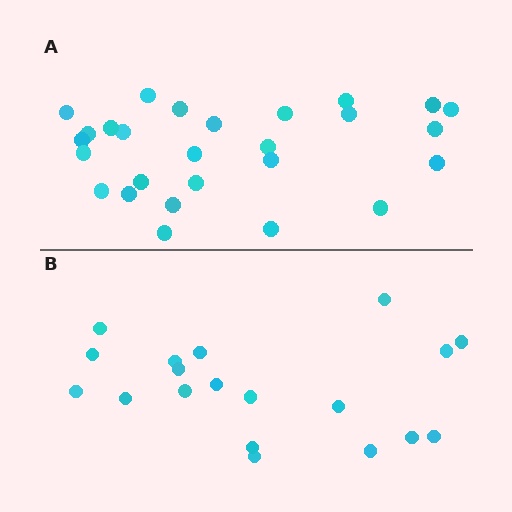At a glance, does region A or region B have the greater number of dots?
Region A (the top region) has more dots.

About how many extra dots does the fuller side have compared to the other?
Region A has roughly 8 or so more dots than region B.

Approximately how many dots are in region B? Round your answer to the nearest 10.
About 20 dots. (The exact count is 19, which rounds to 20.)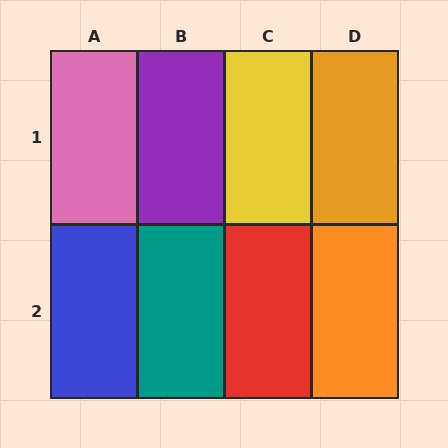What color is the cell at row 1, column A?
Pink.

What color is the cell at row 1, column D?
Orange.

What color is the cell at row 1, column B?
Purple.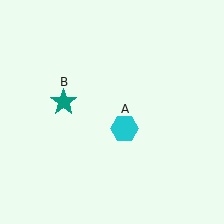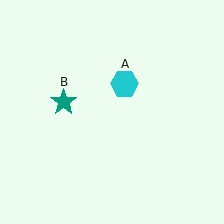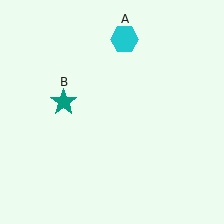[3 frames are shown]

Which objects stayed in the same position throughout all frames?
Teal star (object B) remained stationary.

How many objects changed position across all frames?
1 object changed position: cyan hexagon (object A).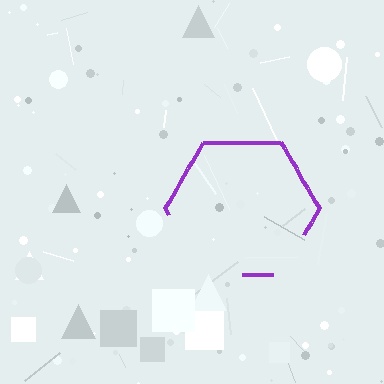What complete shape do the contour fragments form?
The contour fragments form a hexagon.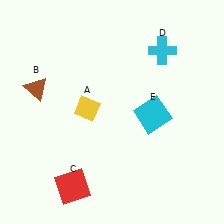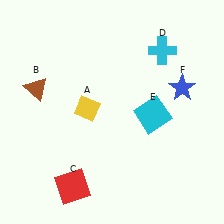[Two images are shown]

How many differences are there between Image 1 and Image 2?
There is 1 difference between the two images.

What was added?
A blue star (F) was added in Image 2.